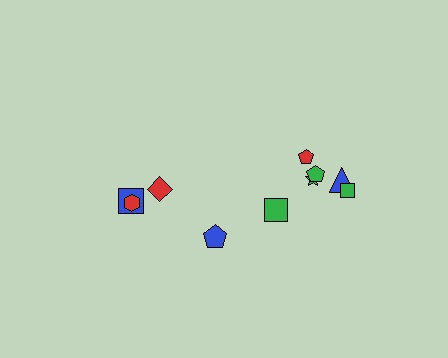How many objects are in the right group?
There are 6 objects.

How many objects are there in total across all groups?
There are 10 objects.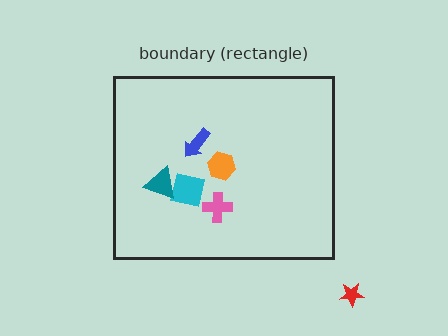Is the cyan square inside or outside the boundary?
Inside.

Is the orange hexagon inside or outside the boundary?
Inside.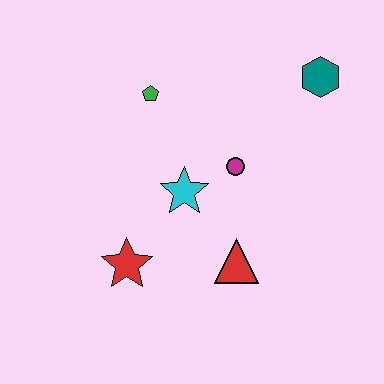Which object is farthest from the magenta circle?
The red star is farthest from the magenta circle.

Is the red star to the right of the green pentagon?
No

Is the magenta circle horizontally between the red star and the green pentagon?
No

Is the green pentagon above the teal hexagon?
No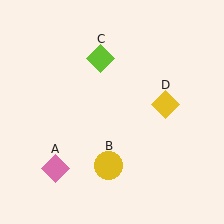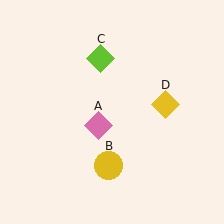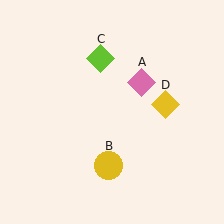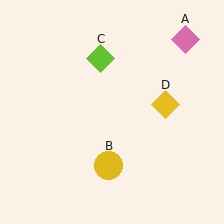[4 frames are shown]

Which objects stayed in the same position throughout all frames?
Yellow circle (object B) and lime diamond (object C) and yellow diamond (object D) remained stationary.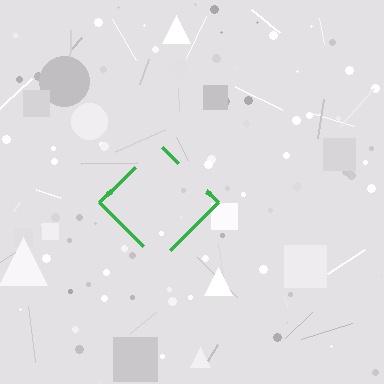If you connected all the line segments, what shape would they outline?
They would outline a diamond.